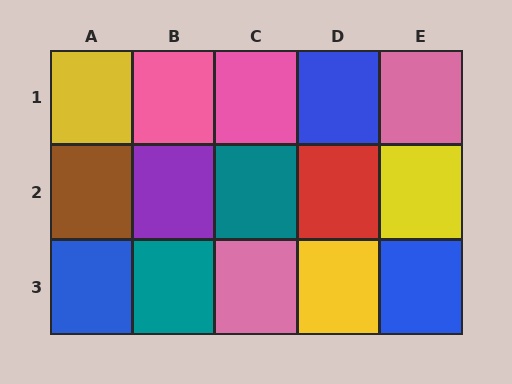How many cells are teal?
2 cells are teal.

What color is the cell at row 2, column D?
Red.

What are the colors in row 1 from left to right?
Yellow, pink, pink, blue, pink.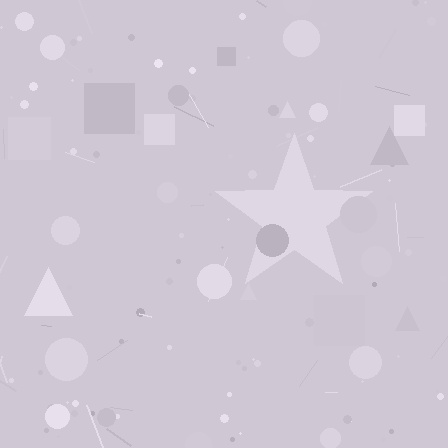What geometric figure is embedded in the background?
A star is embedded in the background.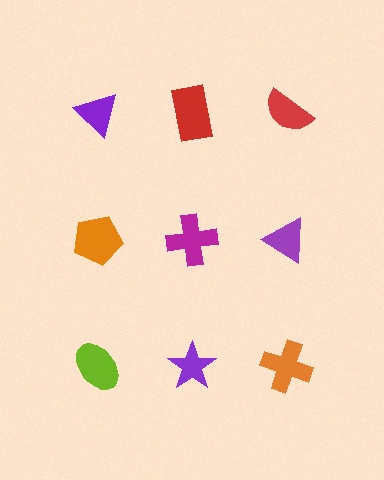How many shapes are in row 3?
3 shapes.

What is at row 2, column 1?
An orange pentagon.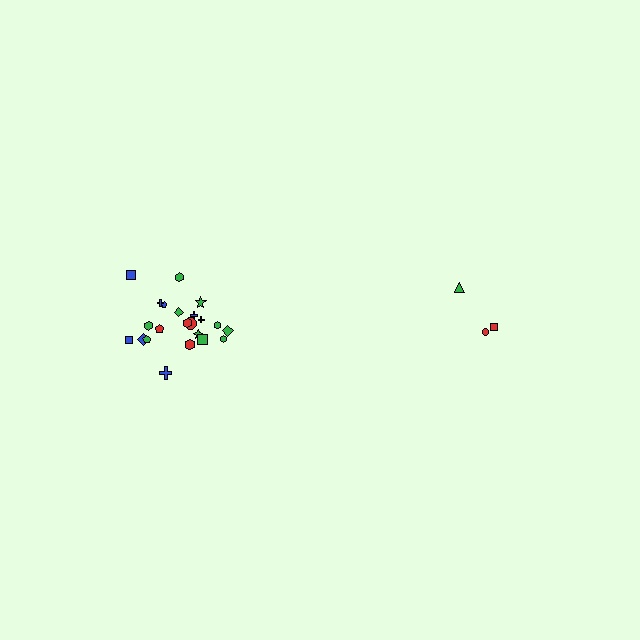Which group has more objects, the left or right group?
The left group.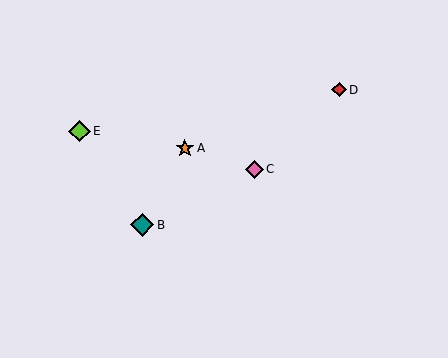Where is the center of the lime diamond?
The center of the lime diamond is at (80, 131).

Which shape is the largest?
The teal diamond (labeled B) is the largest.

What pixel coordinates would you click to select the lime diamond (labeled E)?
Click at (80, 131) to select the lime diamond E.